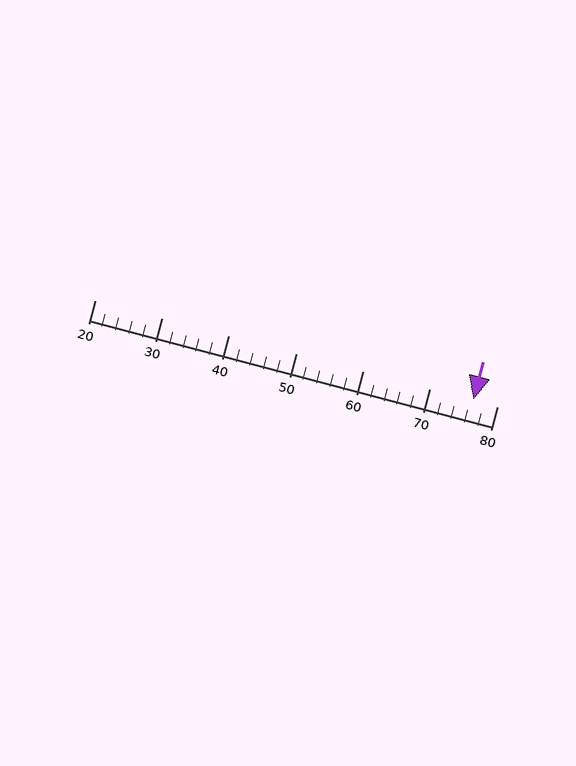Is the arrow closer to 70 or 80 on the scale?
The arrow is closer to 80.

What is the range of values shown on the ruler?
The ruler shows values from 20 to 80.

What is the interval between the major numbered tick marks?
The major tick marks are spaced 10 units apart.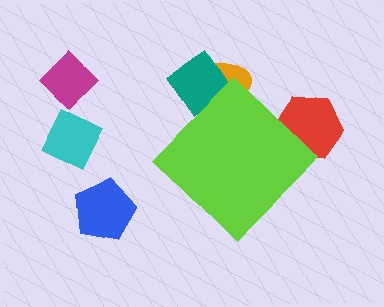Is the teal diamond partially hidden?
Yes, the teal diamond is partially hidden behind the lime diamond.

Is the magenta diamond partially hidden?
No, the magenta diamond is fully visible.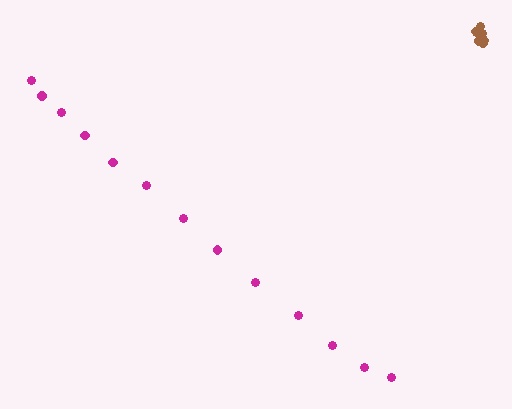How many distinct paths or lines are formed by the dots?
There are 2 distinct paths.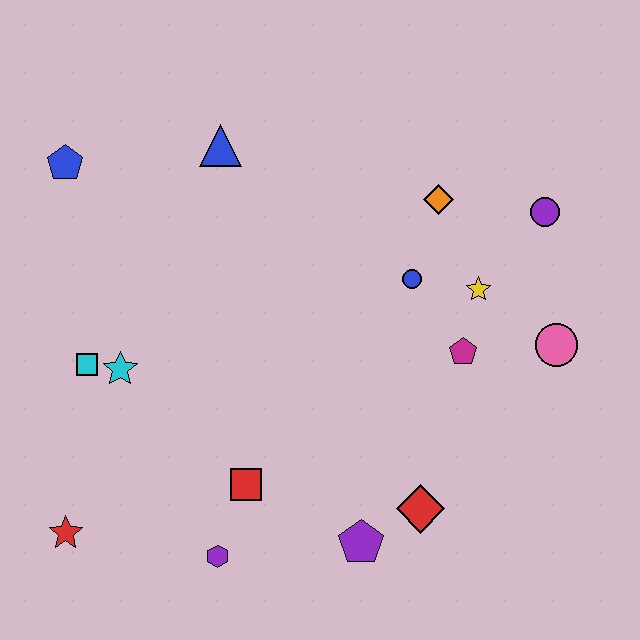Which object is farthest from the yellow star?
The red star is farthest from the yellow star.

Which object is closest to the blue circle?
The yellow star is closest to the blue circle.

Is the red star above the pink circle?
No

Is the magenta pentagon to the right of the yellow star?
No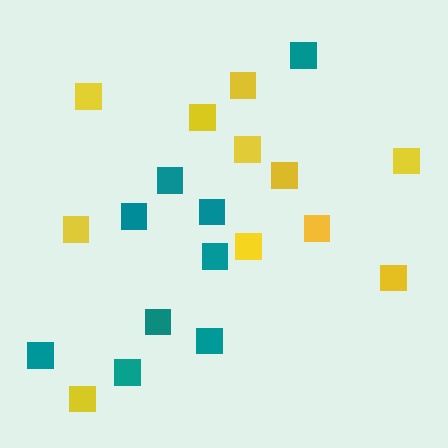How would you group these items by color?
There are 2 groups: one group of yellow squares (11) and one group of teal squares (9).